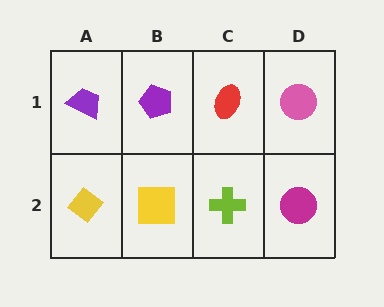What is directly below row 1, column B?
A yellow square.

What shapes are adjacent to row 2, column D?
A pink circle (row 1, column D), a lime cross (row 2, column C).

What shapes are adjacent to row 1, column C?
A lime cross (row 2, column C), a purple pentagon (row 1, column B), a pink circle (row 1, column D).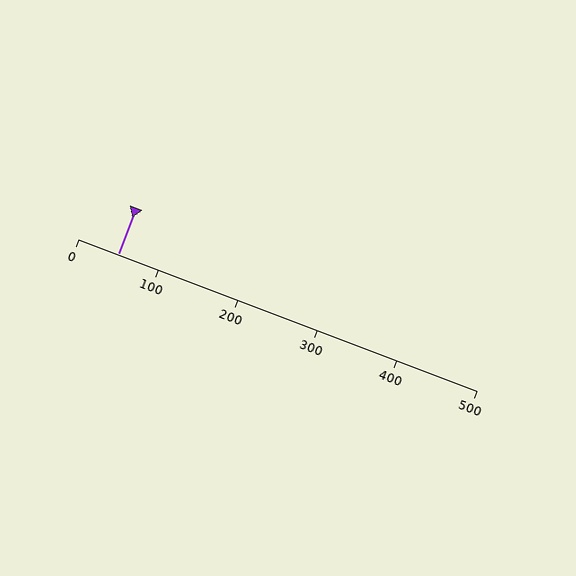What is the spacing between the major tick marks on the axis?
The major ticks are spaced 100 apart.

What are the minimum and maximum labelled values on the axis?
The axis runs from 0 to 500.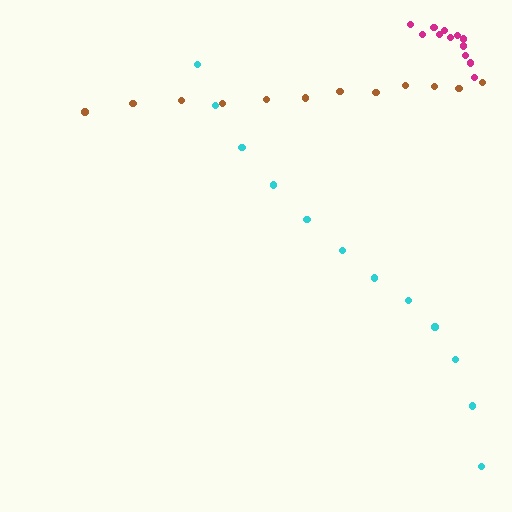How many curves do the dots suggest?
There are 3 distinct paths.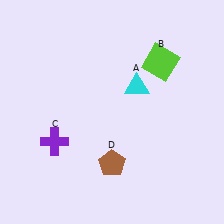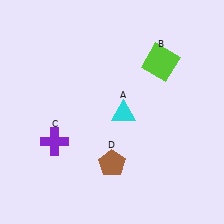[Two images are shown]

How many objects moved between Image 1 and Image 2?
1 object moved between the two images.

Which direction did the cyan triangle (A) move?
The cyan triangle (A) moved down.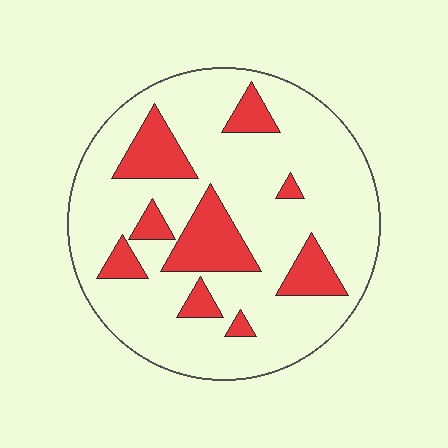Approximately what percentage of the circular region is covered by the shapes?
Approximately 20%.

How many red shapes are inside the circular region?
9.